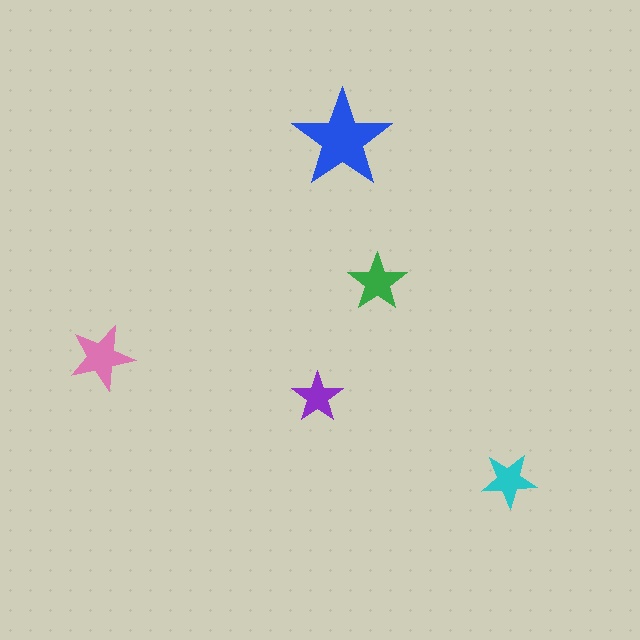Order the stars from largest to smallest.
the blue one, the pink one, the green one, the cyan one, the purple one.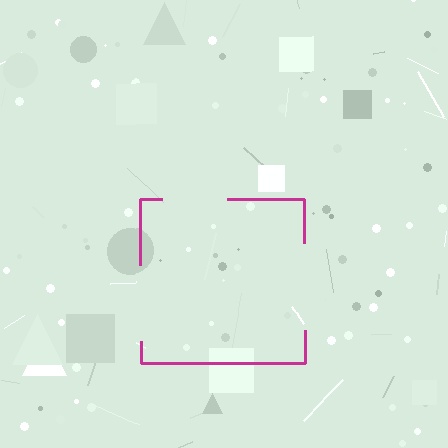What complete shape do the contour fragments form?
The contour fragments form a square.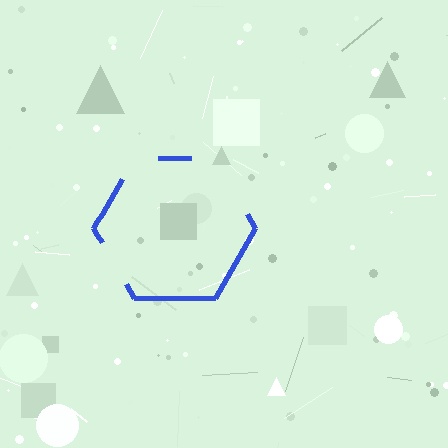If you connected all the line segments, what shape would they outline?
They would outline a hexagon.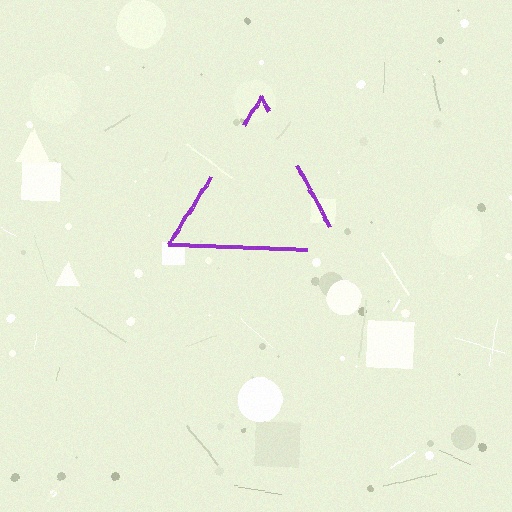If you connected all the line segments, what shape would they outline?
They would outline a triangle.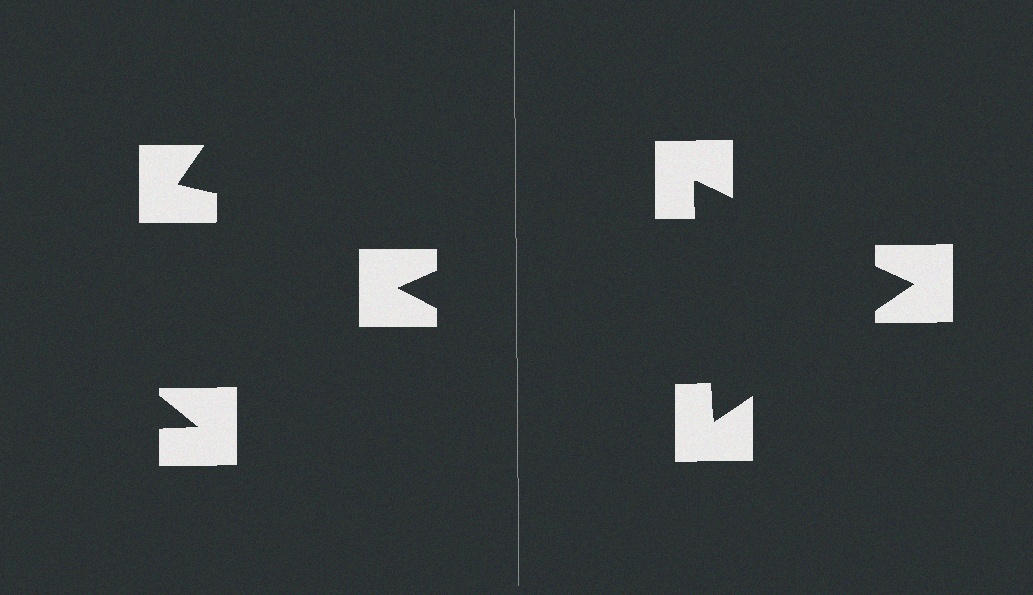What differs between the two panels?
The notched squares are positioned identically on both sides; only the wedge orientations differ. On the right they align to a triangle; on the left they are misaligned.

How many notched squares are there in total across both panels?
6 — 3 on each side.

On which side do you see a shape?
An illusory triangle appears on the right side. On the left side the wedge cuts are rotated, so no coherent shape forms.